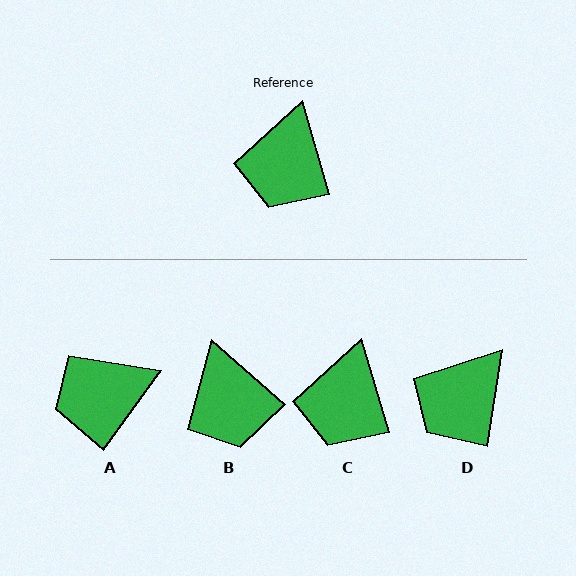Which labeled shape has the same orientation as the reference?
C.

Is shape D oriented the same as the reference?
No, it is off by about 25 degrees.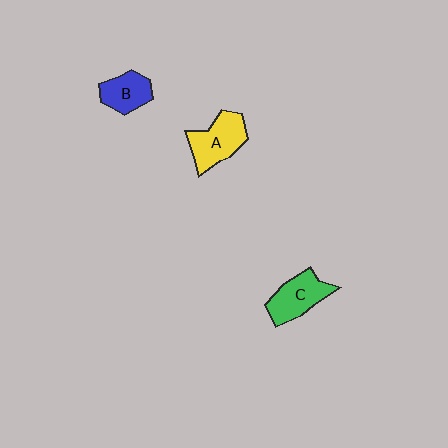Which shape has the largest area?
Shape A (yellow).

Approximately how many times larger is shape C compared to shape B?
Approximately 1.3 times.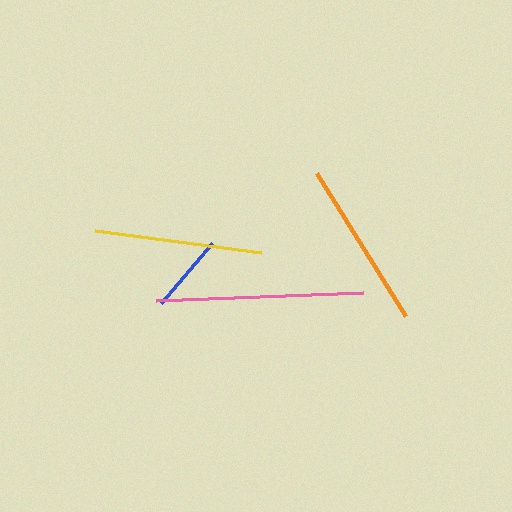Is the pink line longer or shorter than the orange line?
The pink line is longer than the orange line.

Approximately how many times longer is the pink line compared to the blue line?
The pink line is approximately 2.6 times the length of the blue line.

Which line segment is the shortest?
The blue line is the shortest at approximately 79 pixels.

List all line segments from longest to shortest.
From longest to shortest: pink, orange, yellow, blue.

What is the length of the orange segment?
The orange segment is approximately 168 pixels long.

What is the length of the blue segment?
The blue segment is approximately 79 pixels long.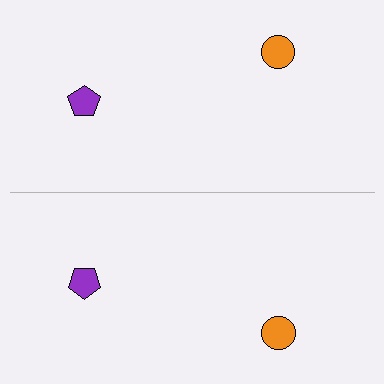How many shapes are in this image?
There are 4 shapes in this image.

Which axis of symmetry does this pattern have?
The pattern has a horizontal axis of symmetry running through the center of the image.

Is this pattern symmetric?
Yes, this pattern has bilateral (reflection) symmetry.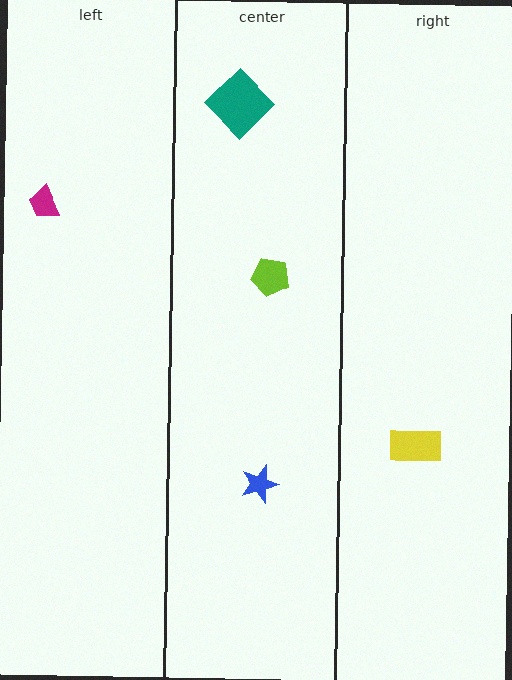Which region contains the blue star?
The center region.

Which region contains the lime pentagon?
The center region.